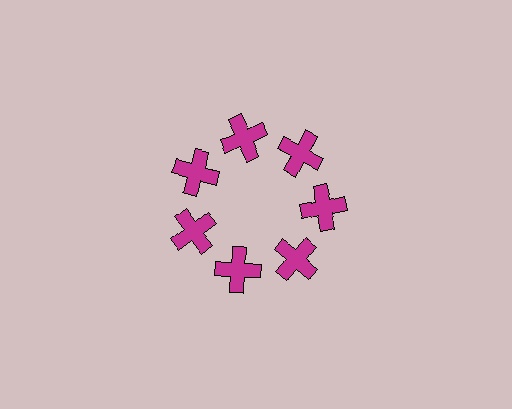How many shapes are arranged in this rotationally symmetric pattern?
There are 7 shapes, arranged in 7 groups of 1.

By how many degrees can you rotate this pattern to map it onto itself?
The pattern maps onto itself every 51 degrees of rotation.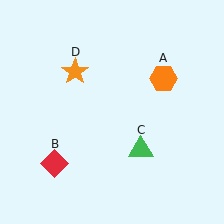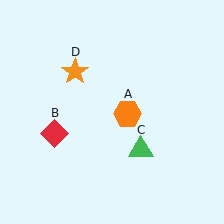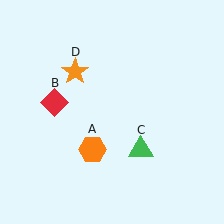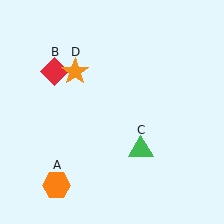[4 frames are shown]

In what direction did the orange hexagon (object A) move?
The orange hexagon (object A) moved down and to the left.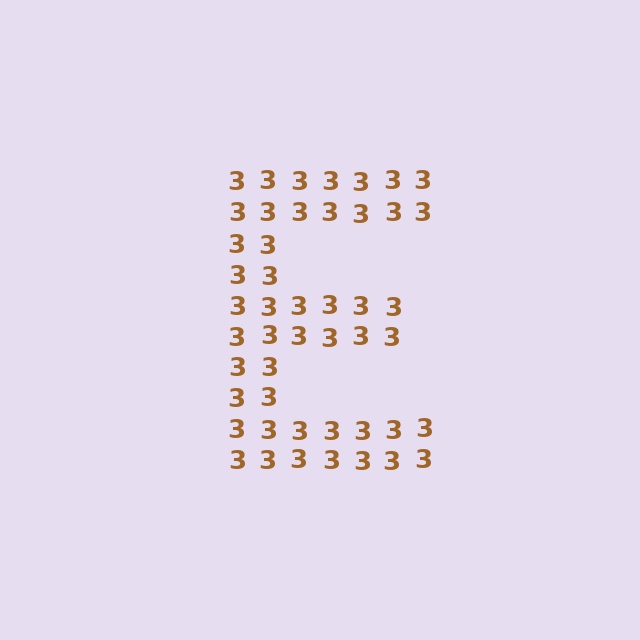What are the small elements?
The small elements are digit 3's.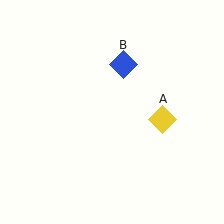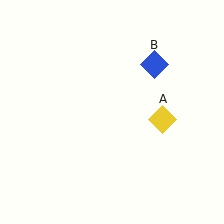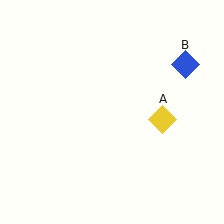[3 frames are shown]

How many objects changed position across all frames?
1 object changed position: blue diamond (object B).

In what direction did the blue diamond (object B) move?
The blue diamond (object B) moved right.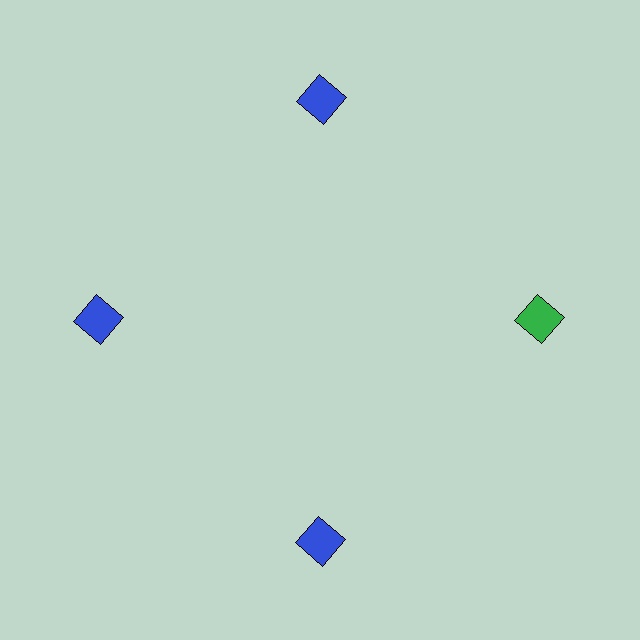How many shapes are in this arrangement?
There are 4 shapes arranged in a ring pattern.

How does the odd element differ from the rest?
It has a different color: green instead of blue.